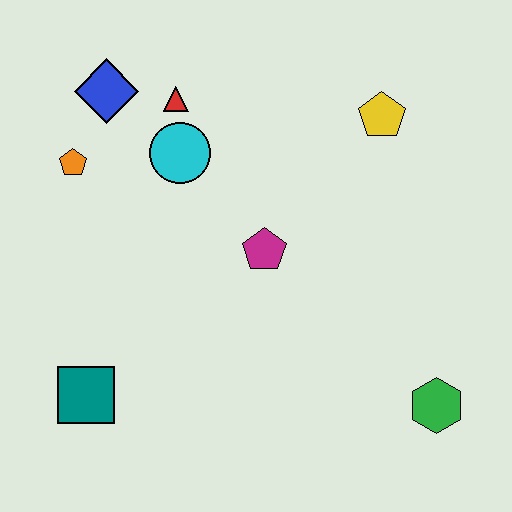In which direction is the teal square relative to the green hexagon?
The teal square is to the left of the green hexagon.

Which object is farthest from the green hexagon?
The blue diamond is farthest from the green hexagon.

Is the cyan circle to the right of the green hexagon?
No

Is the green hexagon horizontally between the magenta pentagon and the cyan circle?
No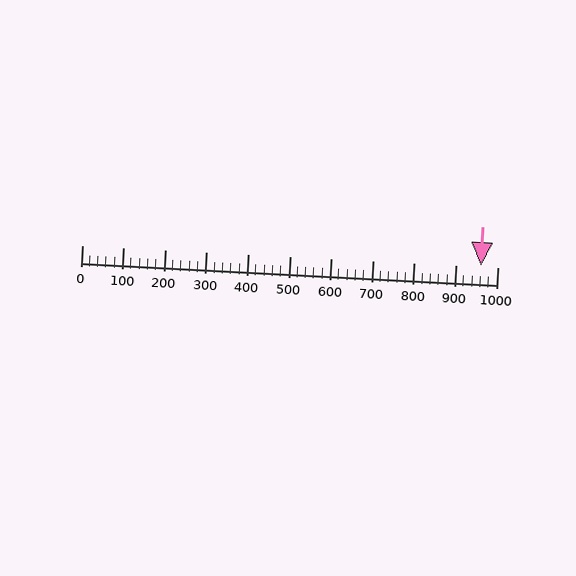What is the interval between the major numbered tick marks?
The major tick marks are spaced 100 units apart.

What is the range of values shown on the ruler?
The ruler shows values from 0 to 1000.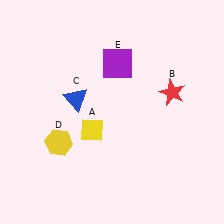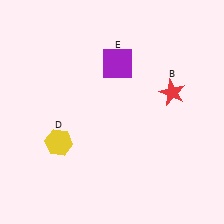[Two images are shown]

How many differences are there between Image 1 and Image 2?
There are 2 differences between the two images.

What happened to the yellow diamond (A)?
The yellow diamond (A) was removed in Image 2. It was in the bottom-left area of Image 1.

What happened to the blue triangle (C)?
The blue triangle (C) was removed in Image 2. It was in the top-left area of Image 1.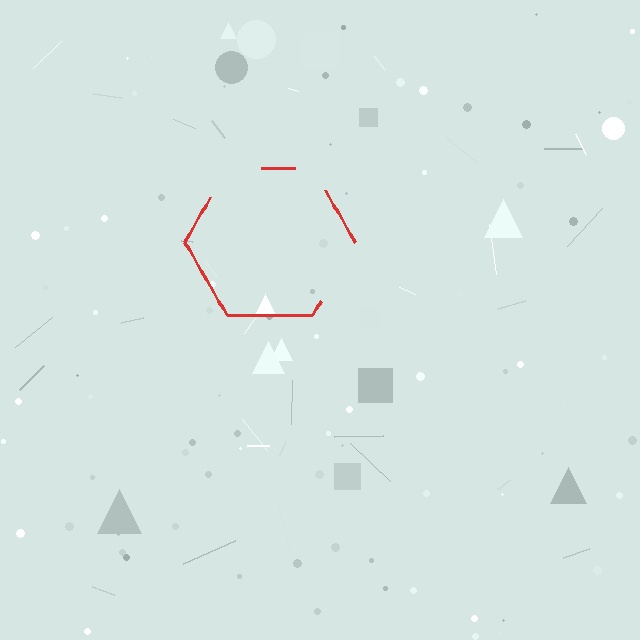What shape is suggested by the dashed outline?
The dashed outline suggests a hexagon.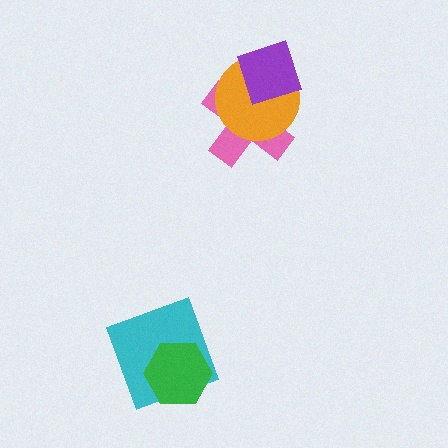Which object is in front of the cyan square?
The green hexagon is in front of the cyan square.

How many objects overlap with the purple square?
2 objects overlap with the purple square.